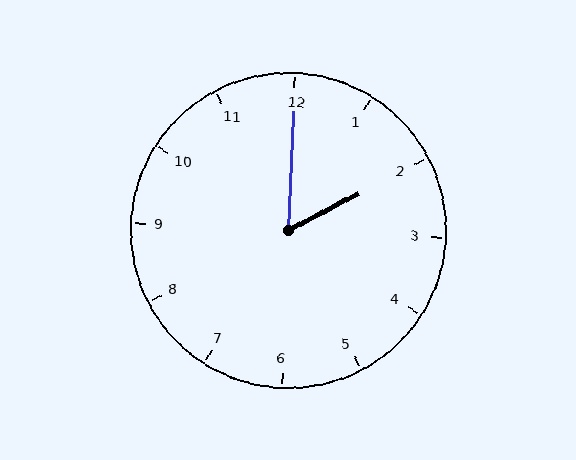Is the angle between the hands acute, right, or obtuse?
It is acute.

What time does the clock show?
2:00.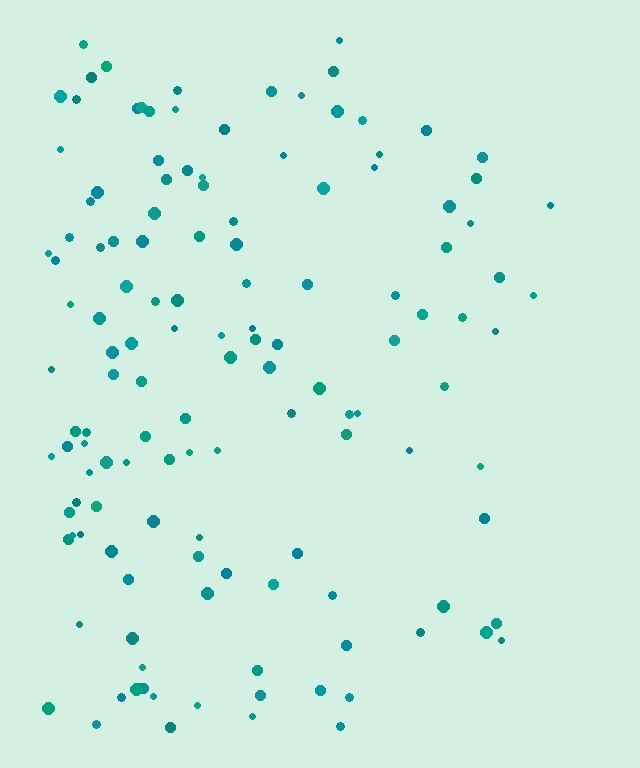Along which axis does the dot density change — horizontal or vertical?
Horizontal.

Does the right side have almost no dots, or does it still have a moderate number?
Still a moderate number, just noticeably fewer than the left.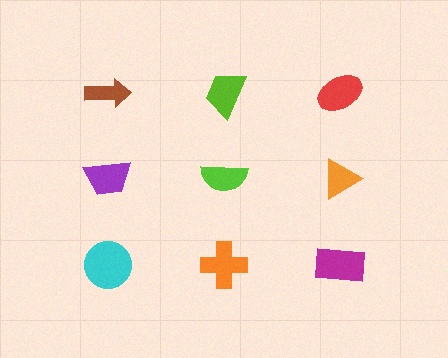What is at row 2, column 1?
A purple trapezoid.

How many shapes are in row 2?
3 shapes.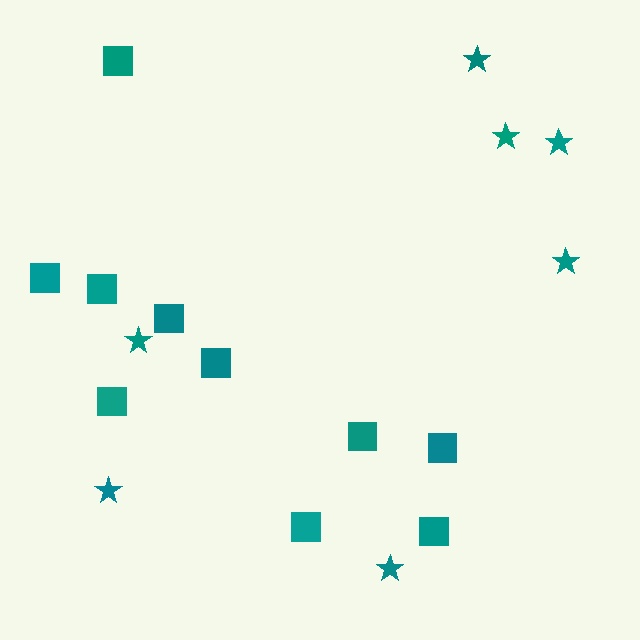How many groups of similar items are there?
There are 2 groups: one group of stars (7) and one group of squares (10).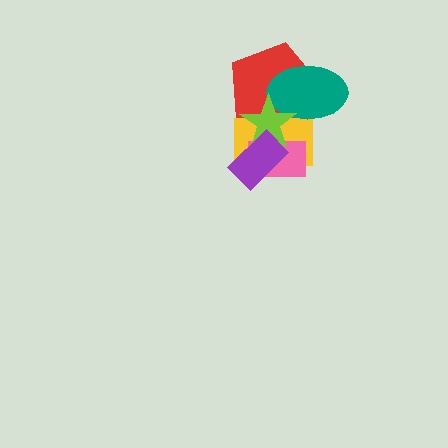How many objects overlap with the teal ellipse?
3 objects overlap with the teal ellipse.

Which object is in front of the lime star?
The purple rectangle is in front of the lime star.